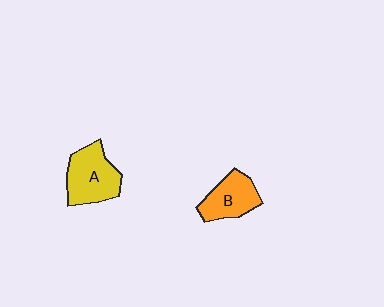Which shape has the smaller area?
Shape B (orange).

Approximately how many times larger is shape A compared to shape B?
Approximately 1.3 times.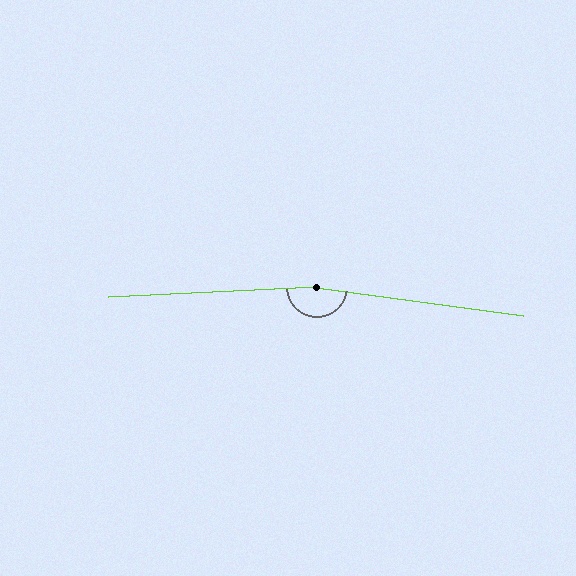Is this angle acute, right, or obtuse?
It is obtuse.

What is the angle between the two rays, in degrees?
Approximately 169 degrees.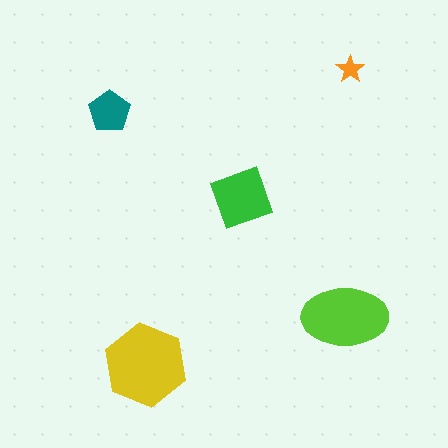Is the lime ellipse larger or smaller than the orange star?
Larger.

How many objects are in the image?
There are 5 objects in the image.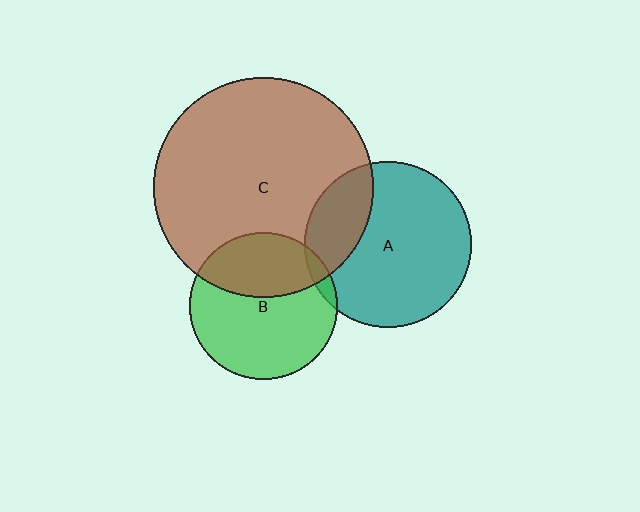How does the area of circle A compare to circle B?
Approximately 1.3 times.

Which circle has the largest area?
Circle C (brown).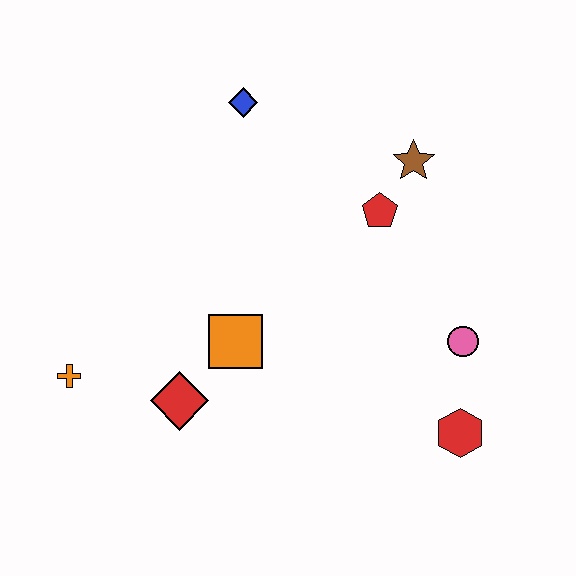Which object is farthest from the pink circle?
The orange cross is farthest from the pink circle.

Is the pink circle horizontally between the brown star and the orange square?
No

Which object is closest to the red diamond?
The orange square is closest to the red diamond.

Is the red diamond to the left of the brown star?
Yes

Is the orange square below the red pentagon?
Yes